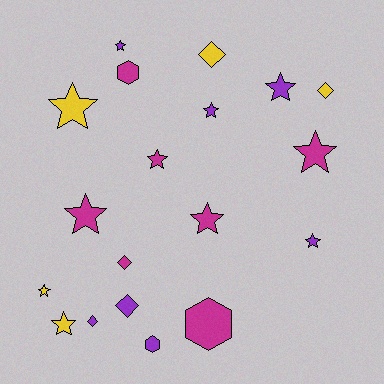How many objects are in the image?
There are 19 objects.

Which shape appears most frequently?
Star, with 11 objects.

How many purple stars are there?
There are 4 purple stars.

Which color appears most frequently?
Purple, with 7 objects.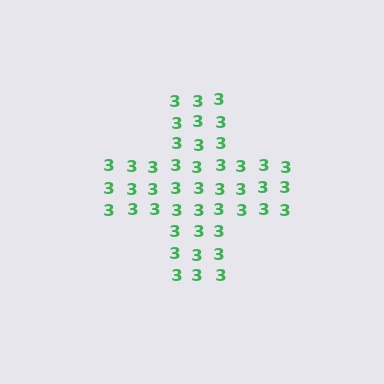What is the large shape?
The large shape is a cross.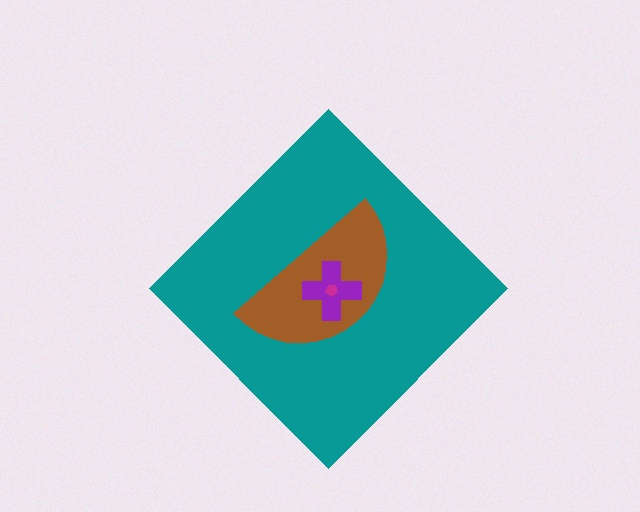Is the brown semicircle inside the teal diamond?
Yes.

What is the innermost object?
The magenta pentagon.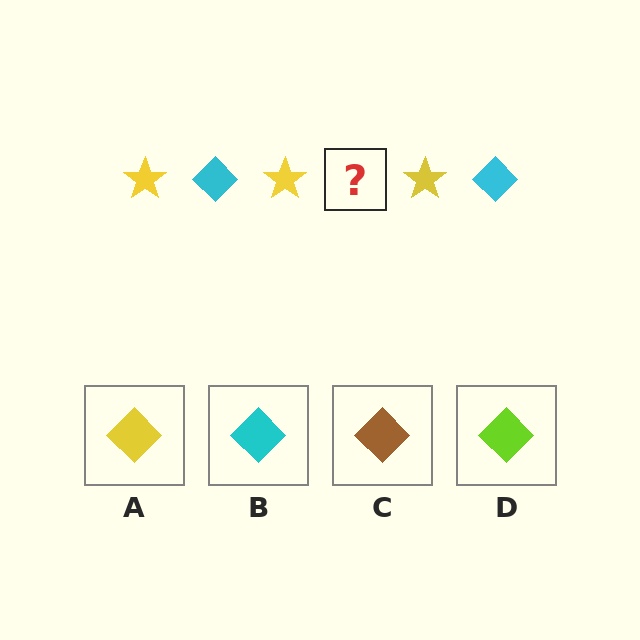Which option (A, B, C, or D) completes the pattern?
B.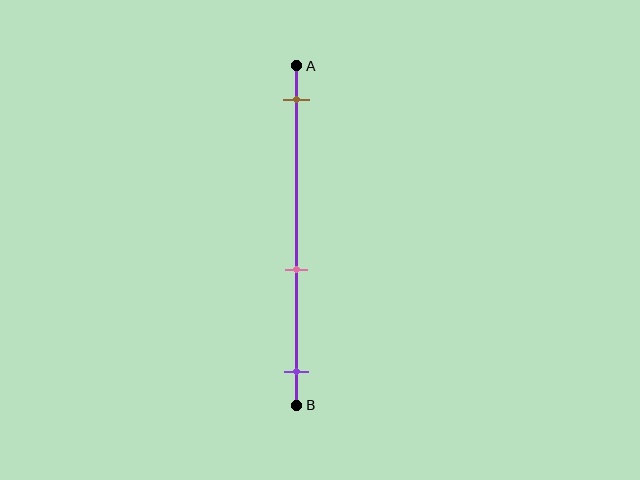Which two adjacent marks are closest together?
The pink and purple marks are the closest adjacent pair.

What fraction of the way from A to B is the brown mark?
The brown mark is approximately 10% (0.1) of the way from A to B.